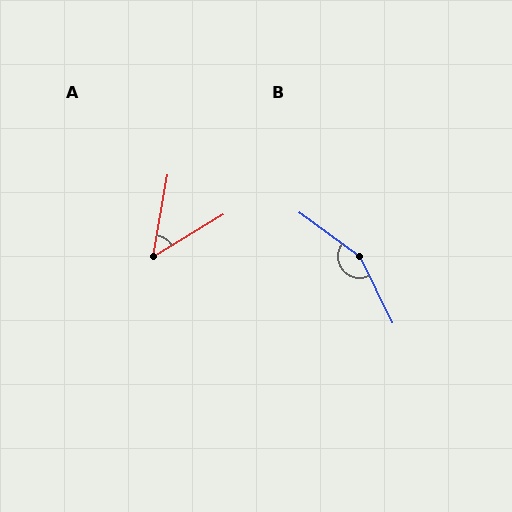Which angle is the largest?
B, at approximately 152 degrees.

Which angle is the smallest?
A, at approximately 49 degrees.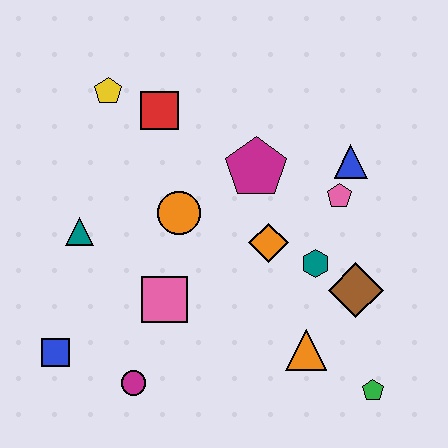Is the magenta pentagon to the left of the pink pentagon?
Yes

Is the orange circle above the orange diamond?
Yes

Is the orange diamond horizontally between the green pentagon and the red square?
Yes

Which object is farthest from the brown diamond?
The yellow pentagon is farthest from the brown diamond.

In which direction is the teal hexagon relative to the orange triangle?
The teal hexagon is above the orange triangle.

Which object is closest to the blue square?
The magenta circle is closest to the blue square.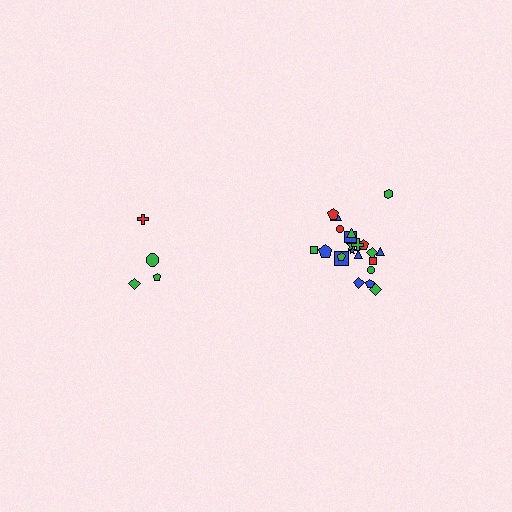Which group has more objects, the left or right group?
The right group.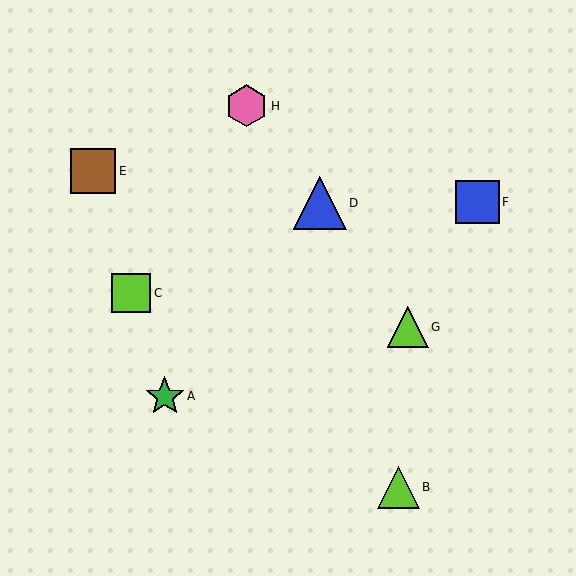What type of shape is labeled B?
Shape B is a lime triangle.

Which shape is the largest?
The blue triangle (labeled D) is the largest.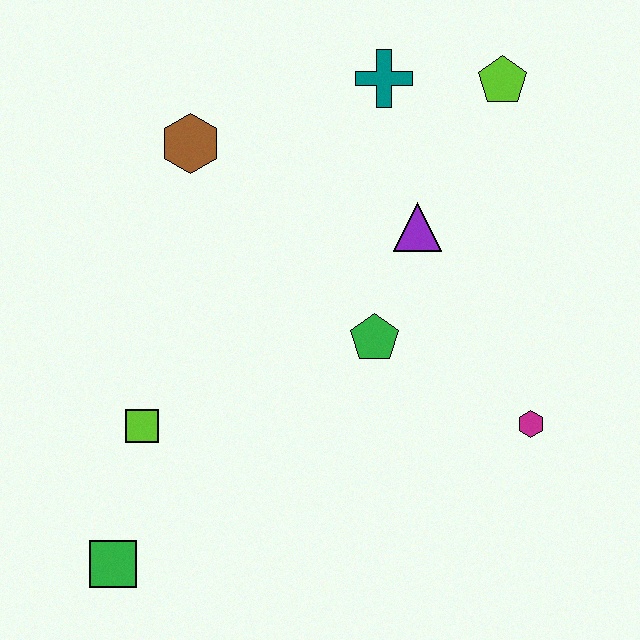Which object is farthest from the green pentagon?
The green square is farthest from the green pentagon.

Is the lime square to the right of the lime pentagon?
No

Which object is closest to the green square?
The lime square is closest to the green square.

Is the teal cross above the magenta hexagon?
Yes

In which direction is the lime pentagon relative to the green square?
The lime pentagon is above the green square.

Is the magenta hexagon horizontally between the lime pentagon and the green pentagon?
No